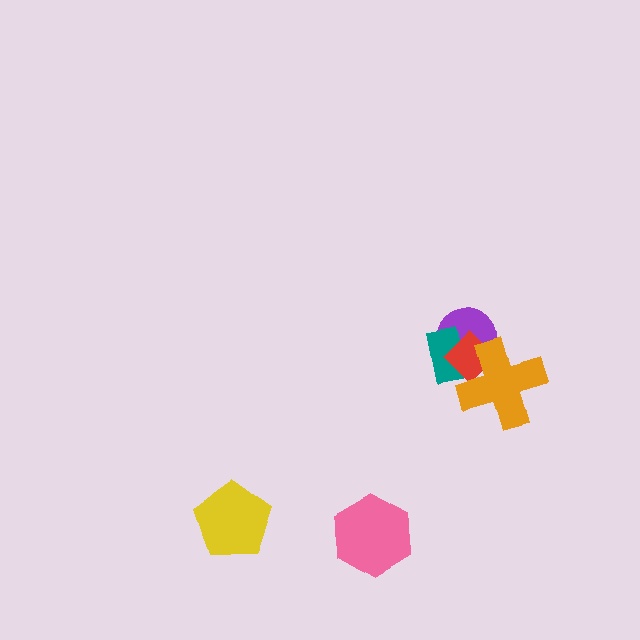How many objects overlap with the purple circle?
3 objects overlap with the purple circle.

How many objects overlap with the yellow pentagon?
0 objects overlap with the yellow pentagon.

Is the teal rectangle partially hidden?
Yes, it is partially covered by another shape.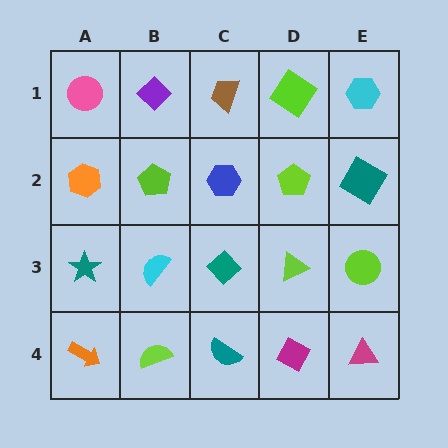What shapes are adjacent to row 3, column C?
A blue hexagon (row 2, column C), a teal semicircle (row 4, column C), a cyan semicircle (row 3, column B), a lime triangle (row 3, column D).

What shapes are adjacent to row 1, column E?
A teal diamond (row 2, column E), a lime diamond (row 1, column D).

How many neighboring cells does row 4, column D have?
3.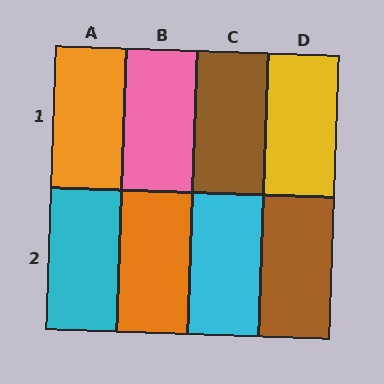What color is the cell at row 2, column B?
Orange.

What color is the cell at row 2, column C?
Cyan.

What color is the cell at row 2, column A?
Cyan.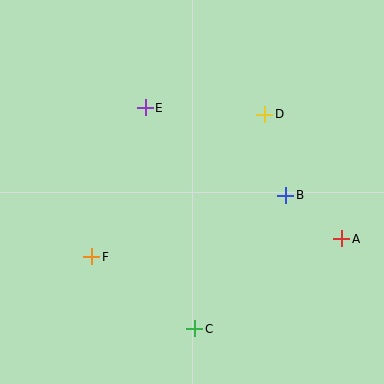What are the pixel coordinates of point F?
Point F is at (92, 257).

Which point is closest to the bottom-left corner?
Point F is closest to the bottom-left corner.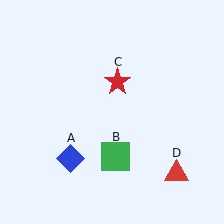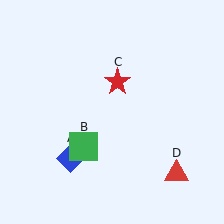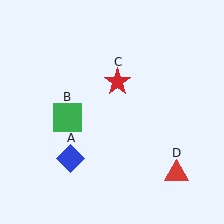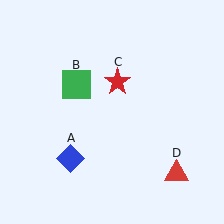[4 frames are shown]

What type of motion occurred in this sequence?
The green square (object B) rotated clockwise around the center of the scene.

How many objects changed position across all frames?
1 object changed position: green square (object B).